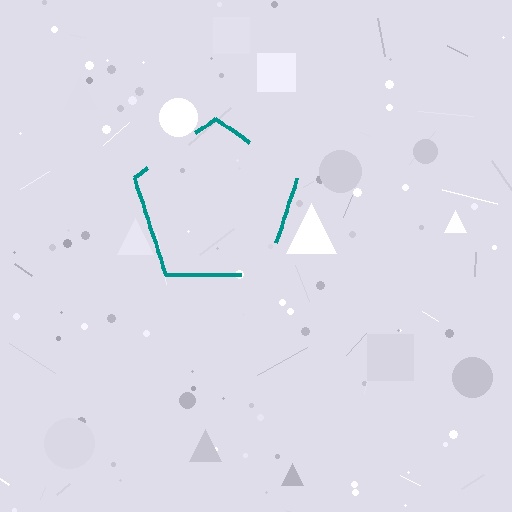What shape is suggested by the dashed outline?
The dashed outline suggests a pentagon.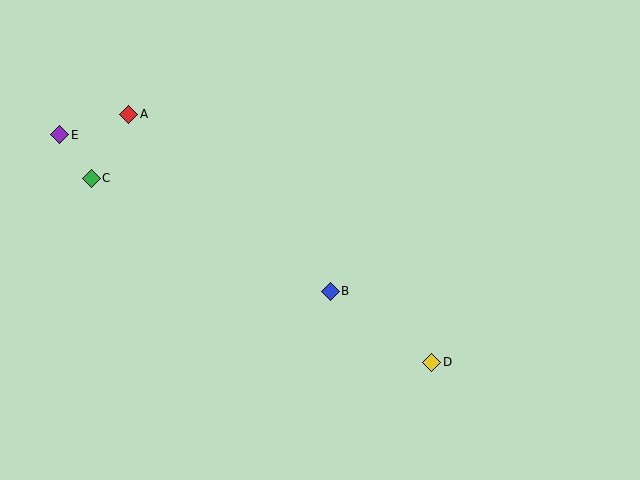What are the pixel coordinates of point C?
Point C is at (91, 178).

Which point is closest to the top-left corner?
Point E is closest to the top-left corner.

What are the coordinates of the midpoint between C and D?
The midpoint between C and D is at (262, 270).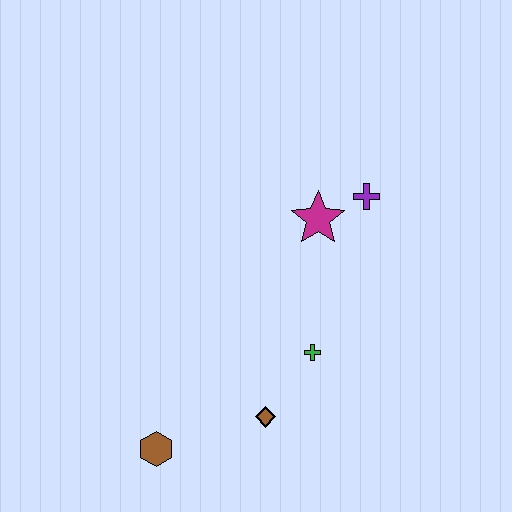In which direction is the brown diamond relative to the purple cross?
The brown diamond is below the purple cross.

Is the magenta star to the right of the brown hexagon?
Yes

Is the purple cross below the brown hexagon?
No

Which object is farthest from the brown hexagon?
The purple cross is farthest from the brown hexagon.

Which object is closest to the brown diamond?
The green cross is closest to the brown diamond.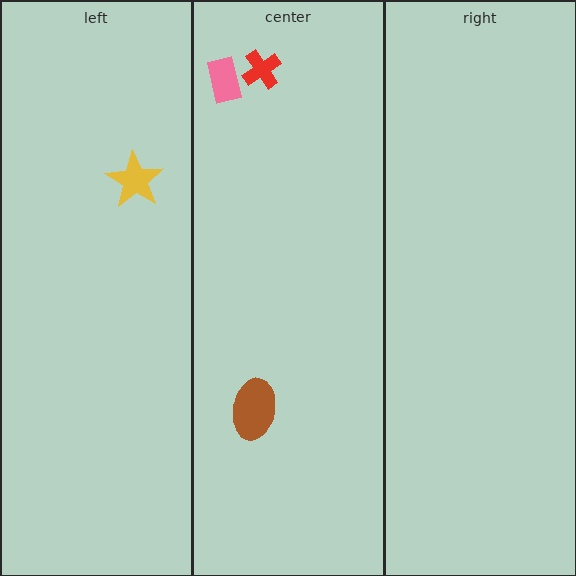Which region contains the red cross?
The center region.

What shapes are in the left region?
The yellow star.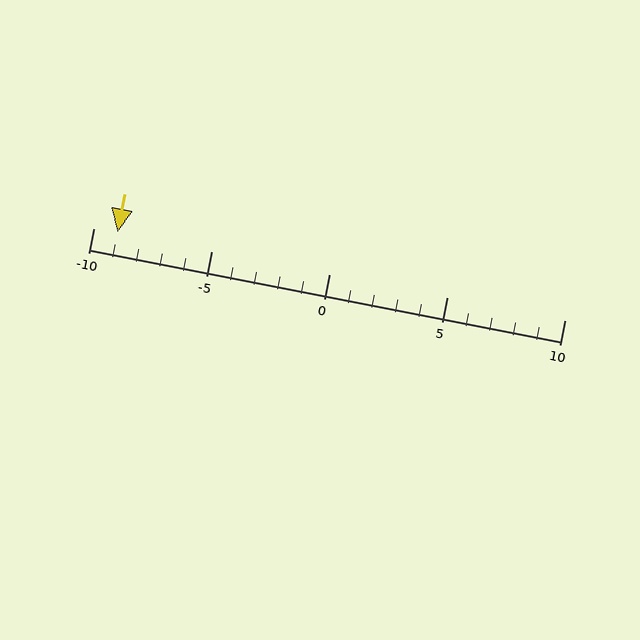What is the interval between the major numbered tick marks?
The major tick marks are spaced 5 units apart.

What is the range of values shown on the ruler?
The ruler shows values from -10 to 10.